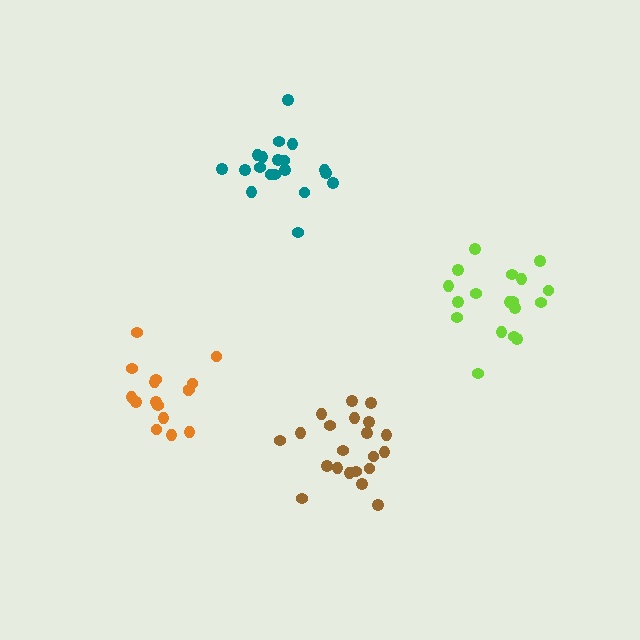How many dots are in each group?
Group 1: 19 dots, Group 2: 18 dots, Group 3: 21 dots, Group 4: 16 dots (74 total).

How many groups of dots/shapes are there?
There are 4 groups.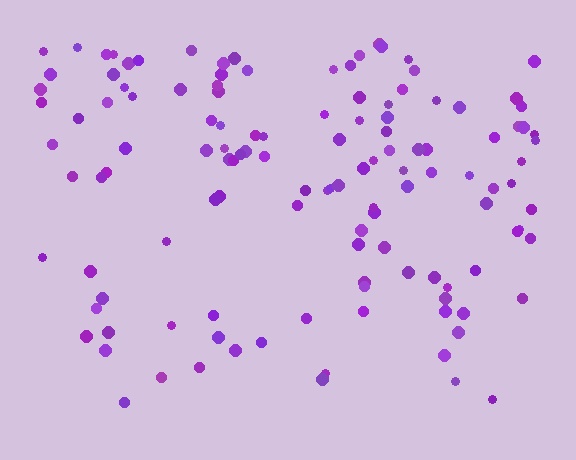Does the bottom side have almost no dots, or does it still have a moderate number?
Still a moderate number, just noticeably fewer than the top.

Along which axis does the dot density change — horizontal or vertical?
Vertical.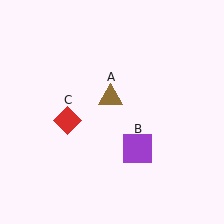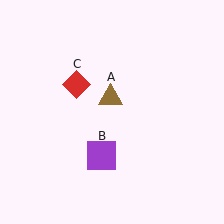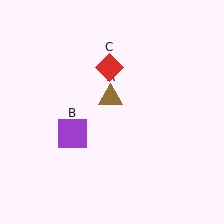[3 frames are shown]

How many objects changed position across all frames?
2 objects changed position: purple square (object B), red diamond (object C).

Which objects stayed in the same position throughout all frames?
Brown triangle (object A) remained stationary.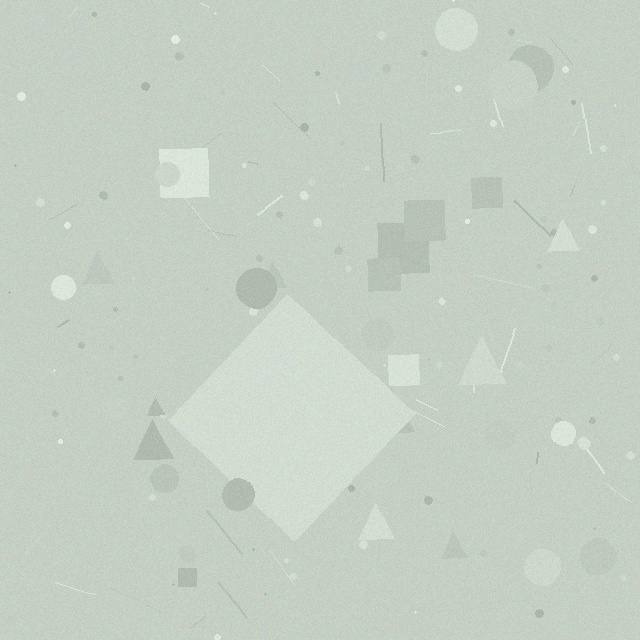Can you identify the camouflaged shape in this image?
The camouflaged shape is a diamond.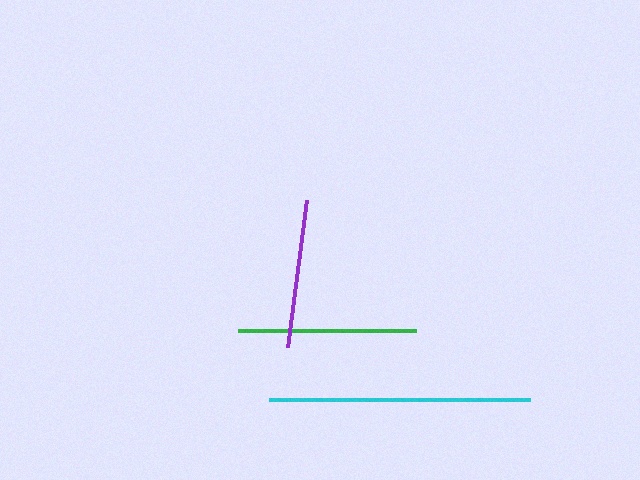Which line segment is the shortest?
The purple line is the shortest at approximately 147 pixels.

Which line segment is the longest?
The cyan line is the longest at approximately 261 pixels.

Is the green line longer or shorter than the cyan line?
The cyan line is longer than the green line.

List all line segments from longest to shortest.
From longest to shortest: cyan, green, purple.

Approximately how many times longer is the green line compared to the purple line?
The green line is approximately 1.2 times the length of the purple line.